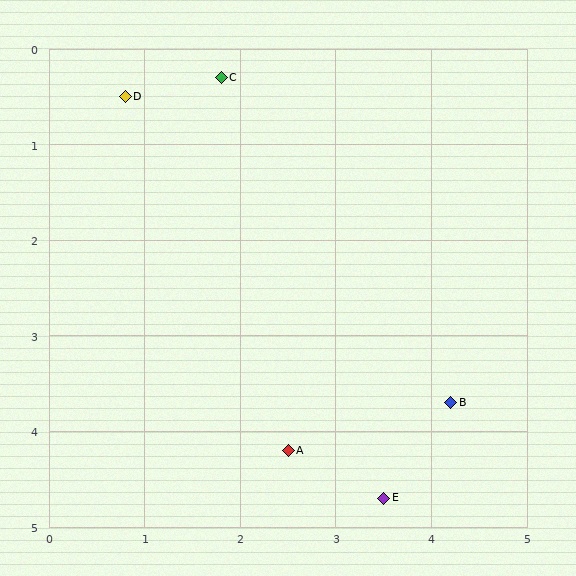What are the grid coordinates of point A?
Point A is at approximately (2.5, 4.2).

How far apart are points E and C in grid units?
Points E and C are about 4.7 grid units apart.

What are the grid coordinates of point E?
Point E is at approximately (3.5, 4.7).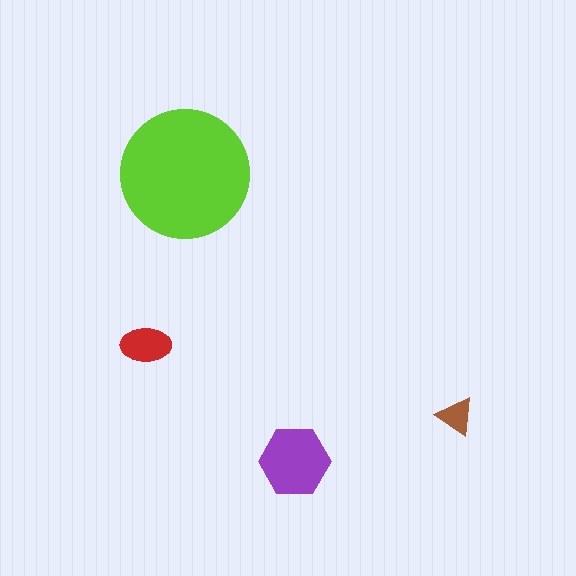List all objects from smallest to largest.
The brown triangle, the red ellipse, the purple hexagon, the lime circle.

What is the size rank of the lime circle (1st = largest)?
1st.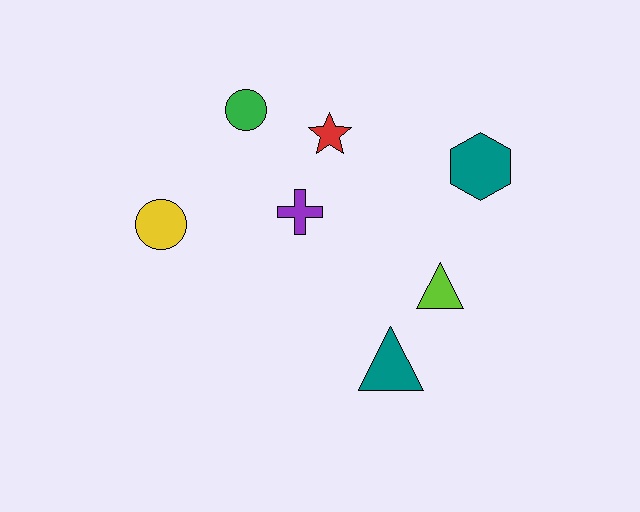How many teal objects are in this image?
There are 2 teal objects.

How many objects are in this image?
There are 7 objects.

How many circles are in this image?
There are 2 circles.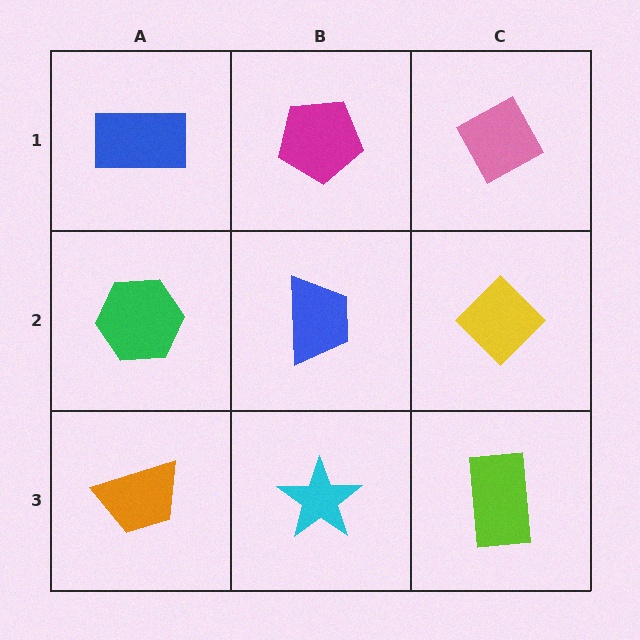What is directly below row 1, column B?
A blue trapezoid.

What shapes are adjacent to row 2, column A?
A blue rectangle (row 1, column A), an orange trapezoid (row 3, column A), a blue trapezoid (row 2, column B).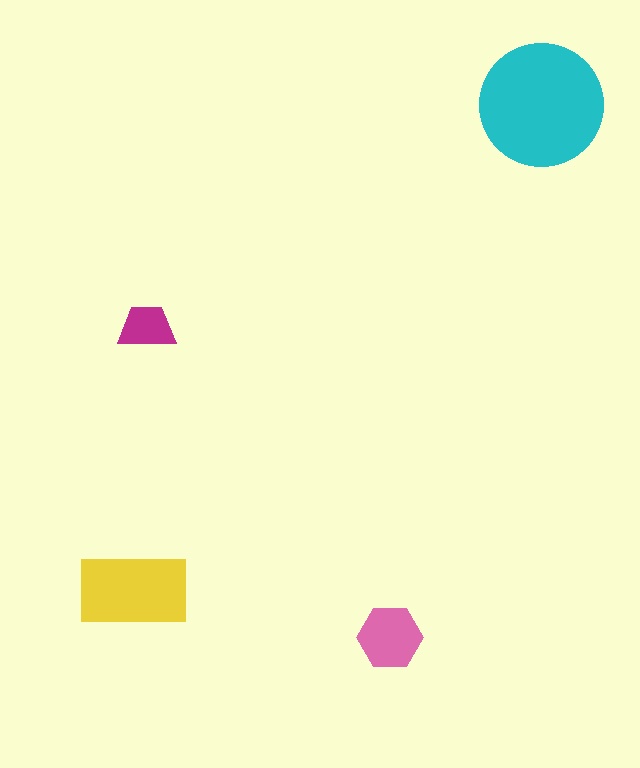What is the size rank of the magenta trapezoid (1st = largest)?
4th.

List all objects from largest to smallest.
The cyan circle, the yellow rectangle, the pink hexagon, the magenta trapezoid.